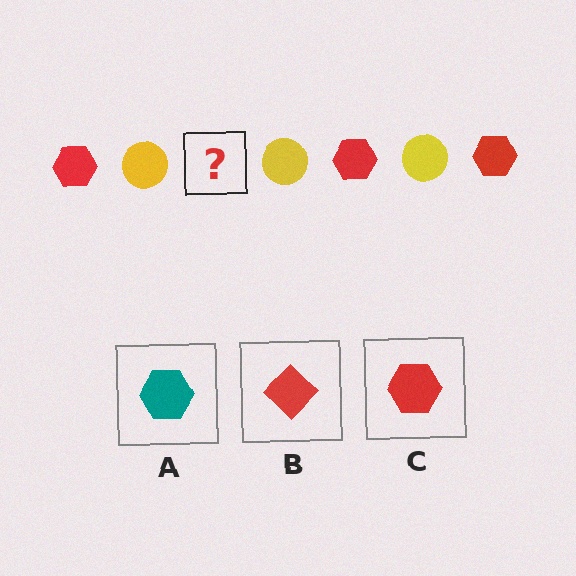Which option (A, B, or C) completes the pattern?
C.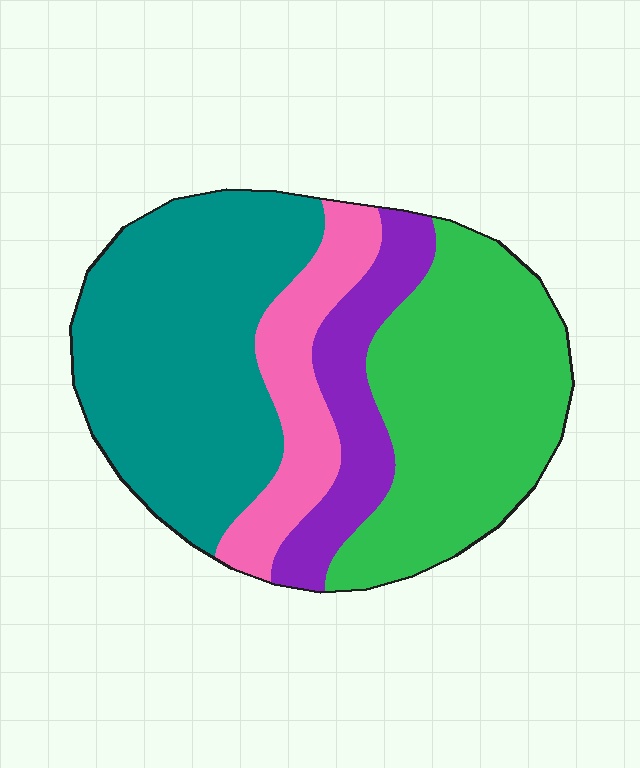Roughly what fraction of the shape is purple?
Purple covers 14% of the shape.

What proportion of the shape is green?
Green takes up between a third and a half of the shape.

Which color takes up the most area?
Teal, at roughly 40%.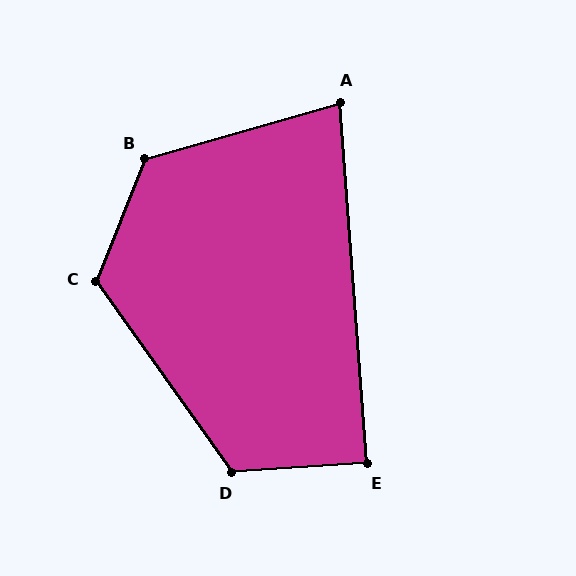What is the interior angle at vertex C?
Approximately 122 degrees (obtuse).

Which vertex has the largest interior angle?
B, at approximately 128 degrees.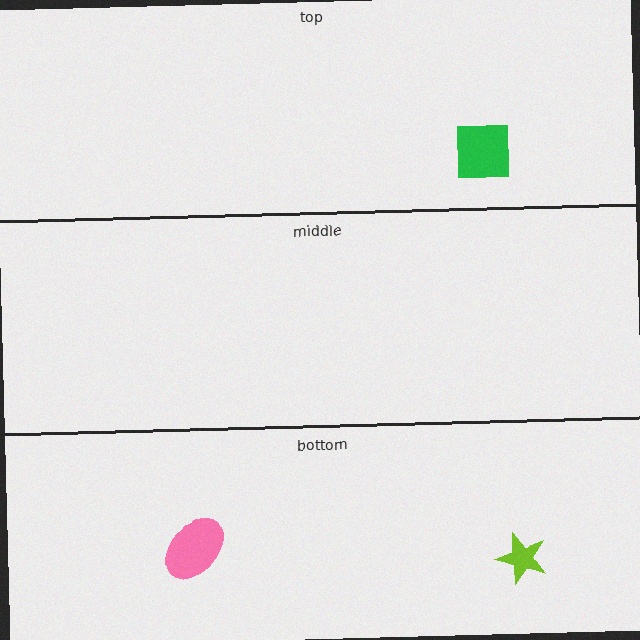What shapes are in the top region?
The green square.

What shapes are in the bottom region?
The lime star, the pink ellipse.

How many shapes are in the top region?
1.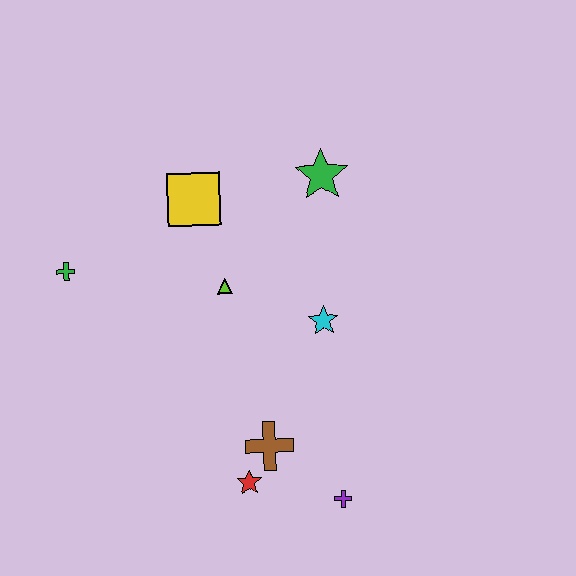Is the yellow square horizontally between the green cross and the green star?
Yes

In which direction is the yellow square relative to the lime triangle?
The yellow square is above the lime triangle.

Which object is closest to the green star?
The yellow square is closest to the green star.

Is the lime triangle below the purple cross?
No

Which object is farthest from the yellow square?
The purple cross is farthest from the yellow square.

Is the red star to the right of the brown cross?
No